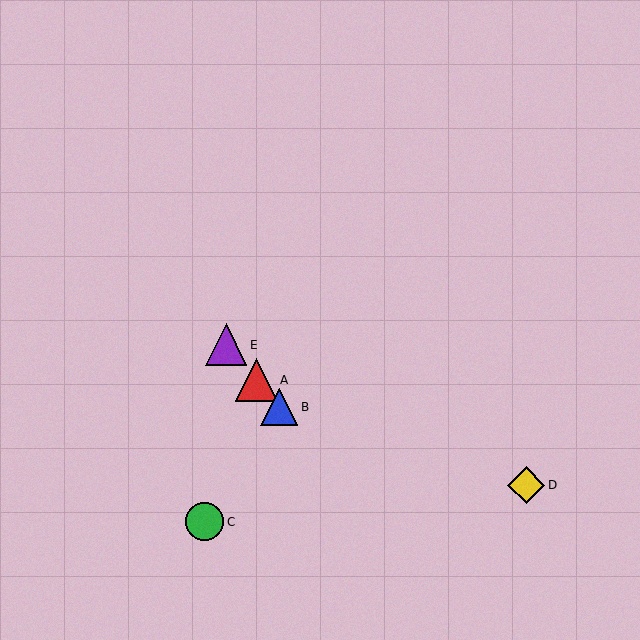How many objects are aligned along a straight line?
3 objects (A, B, E) are aligned along a straight line.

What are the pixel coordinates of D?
Object D is at (526, 485).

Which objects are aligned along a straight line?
Objects A, B, E are aligned along a straight line.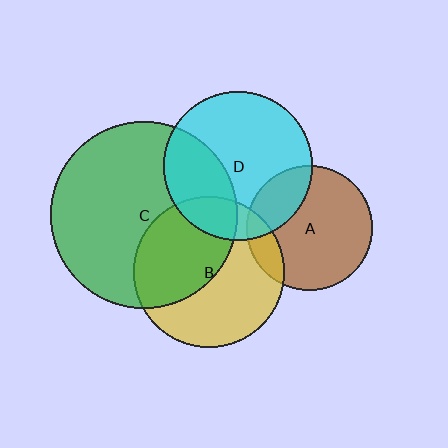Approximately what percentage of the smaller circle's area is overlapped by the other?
Approximately 45%.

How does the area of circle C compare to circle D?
Approximately 1.6 times.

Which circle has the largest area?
Circle C (green).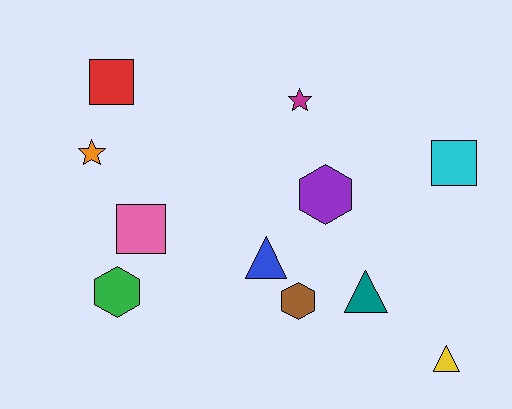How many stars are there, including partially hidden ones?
There are 2 stars.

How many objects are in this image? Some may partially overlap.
There are 11 objects.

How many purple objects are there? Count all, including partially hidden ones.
There is 1 purple object.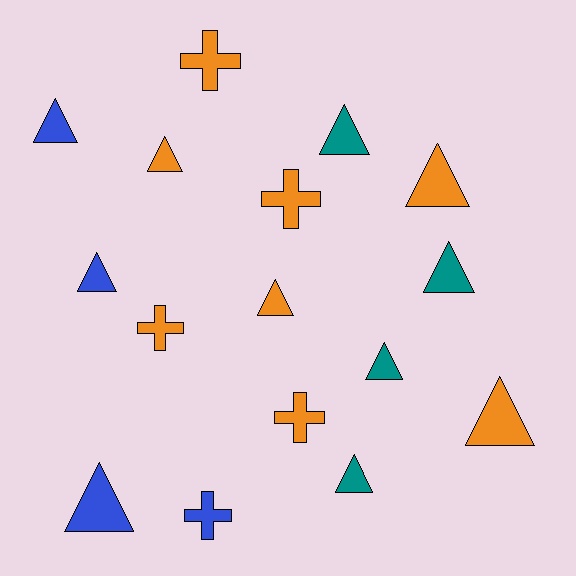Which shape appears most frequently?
Triangle, with 11 objects.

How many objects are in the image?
There are 16 objects.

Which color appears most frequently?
Orange, with 8 objects.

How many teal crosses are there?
There are no teal crosses.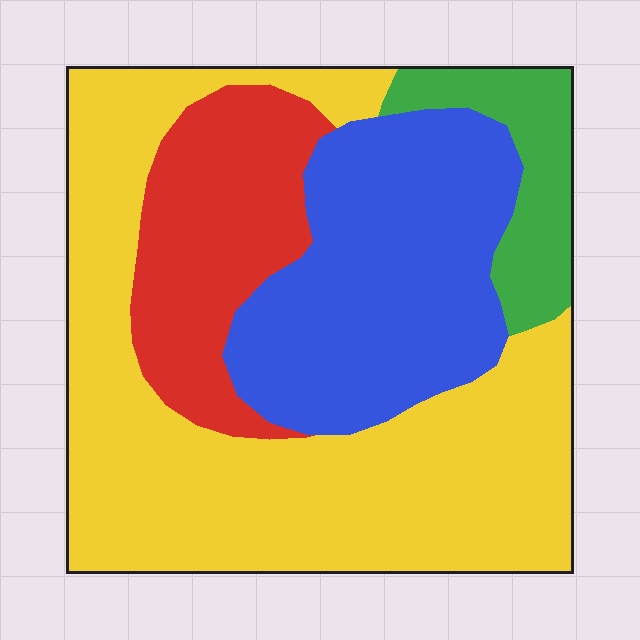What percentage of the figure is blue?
Blue takes up about one quarter (1/4) of the figure.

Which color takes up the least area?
Green, at roughly 10%.